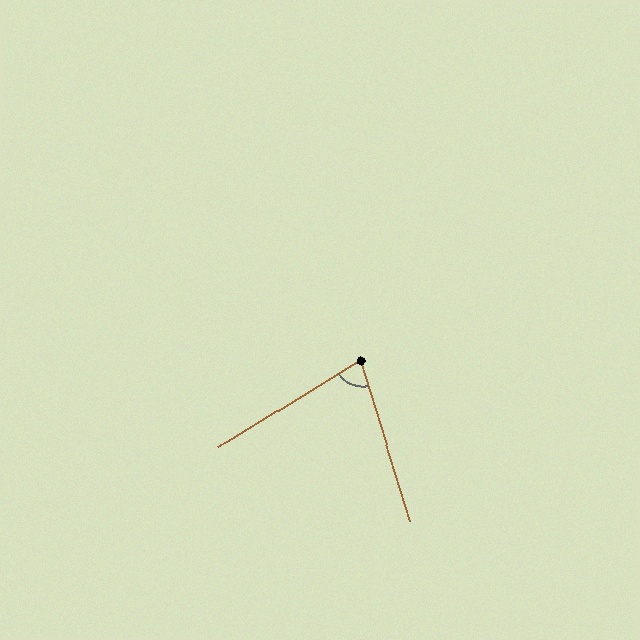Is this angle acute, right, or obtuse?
It is acute.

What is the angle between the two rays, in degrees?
Approximately 76 degrees.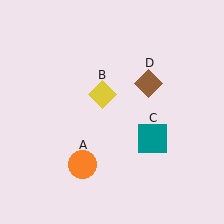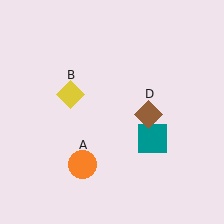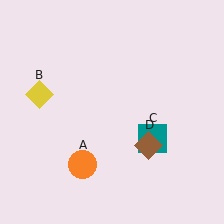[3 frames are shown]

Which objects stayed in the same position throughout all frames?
Orange circle (object A) and teal square (object C) remained stationary.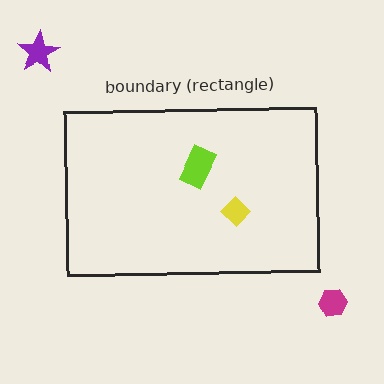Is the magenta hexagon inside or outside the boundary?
Outside.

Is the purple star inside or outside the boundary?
Outside.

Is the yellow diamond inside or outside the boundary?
Inside.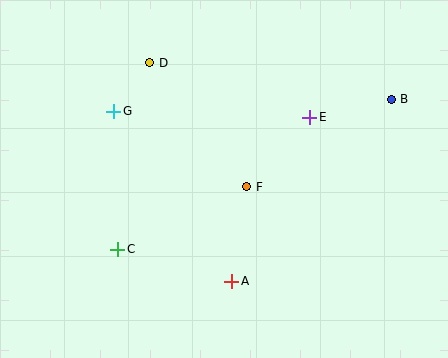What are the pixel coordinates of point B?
Point B is at (391, 99).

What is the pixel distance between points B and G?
The distance between B and G is 278 pixels.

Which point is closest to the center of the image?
Point F at (247, 187) is closest to the center.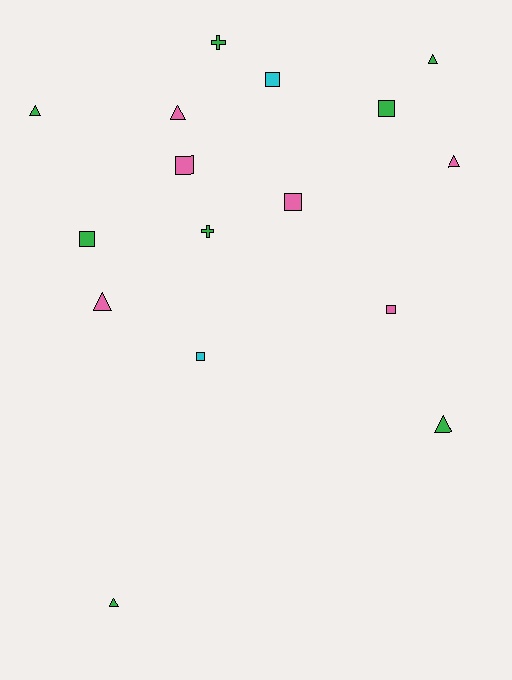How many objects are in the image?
There are 16 objects.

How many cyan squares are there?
There are 2 cyan squares.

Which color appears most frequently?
Green, with 8 objects.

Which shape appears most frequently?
Triangle, with 7 objects.